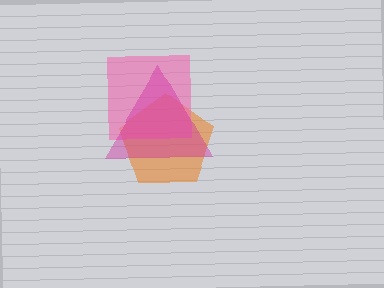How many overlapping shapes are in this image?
There are 3 overlapping shapes in the image.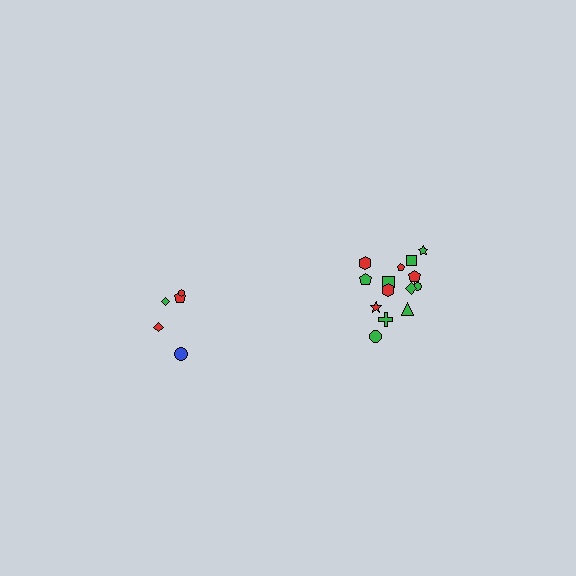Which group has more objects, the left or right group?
The right group.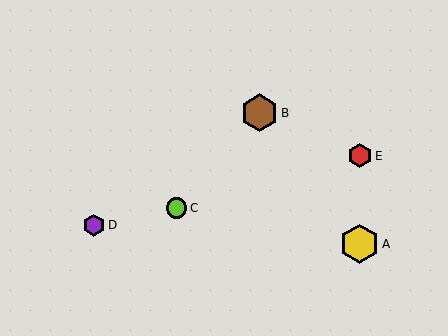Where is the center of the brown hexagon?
The center of the brown hexagon is at (259, 113).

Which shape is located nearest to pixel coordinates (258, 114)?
The brown hexagon (labeled B) at (259, 113) is nearest to that location.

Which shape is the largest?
The yellow hexagon (labeled A) is the largest.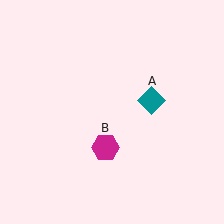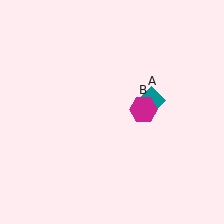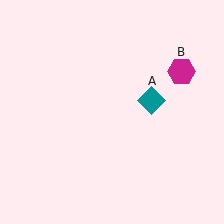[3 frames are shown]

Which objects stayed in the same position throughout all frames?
Teal diamond (object A) remained stationary.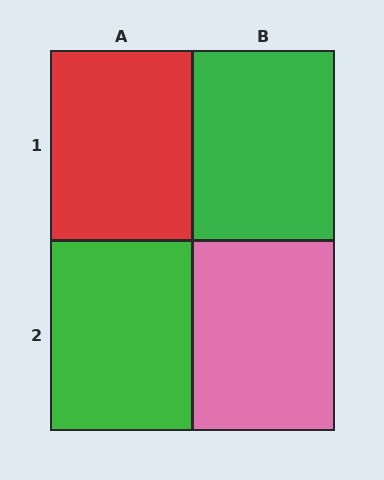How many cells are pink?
1 cell is pink.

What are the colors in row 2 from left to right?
Green, pink.